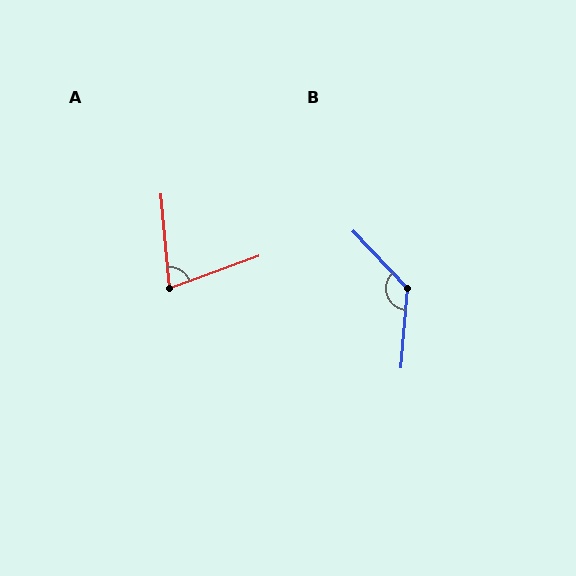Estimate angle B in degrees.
Approximately 132 degrees.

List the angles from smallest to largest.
A (75°), B (132°).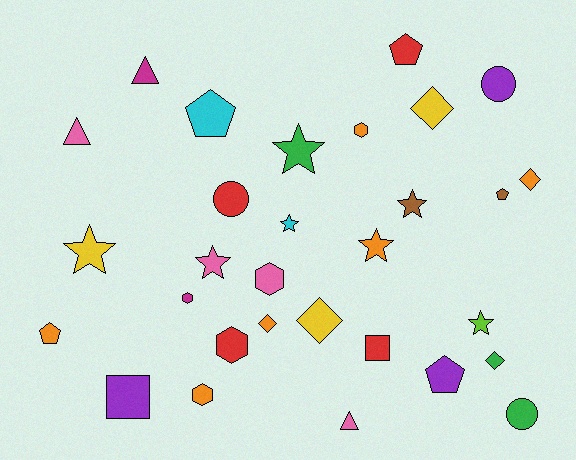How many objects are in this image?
There are 30 objects.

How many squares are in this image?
There are 2 squares.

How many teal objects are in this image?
There are no teal objects.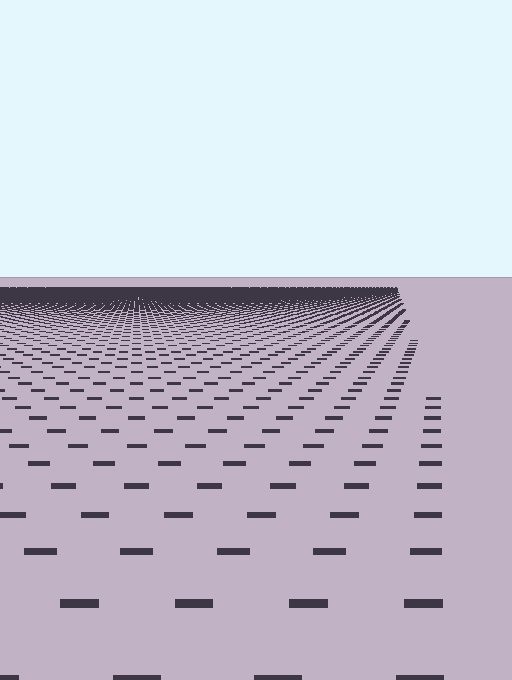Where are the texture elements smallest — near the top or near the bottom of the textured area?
Near the top.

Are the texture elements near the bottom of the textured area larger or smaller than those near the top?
Larger. Near the bottom, elements are closer to the viewer and appear at a bigger on-screen size.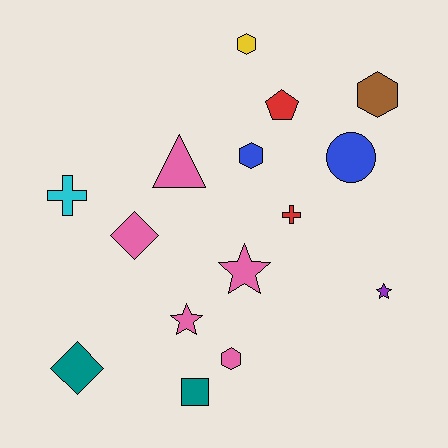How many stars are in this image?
There are 3 stars.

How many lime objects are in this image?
There are no lime objects.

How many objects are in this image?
There are 15 objects.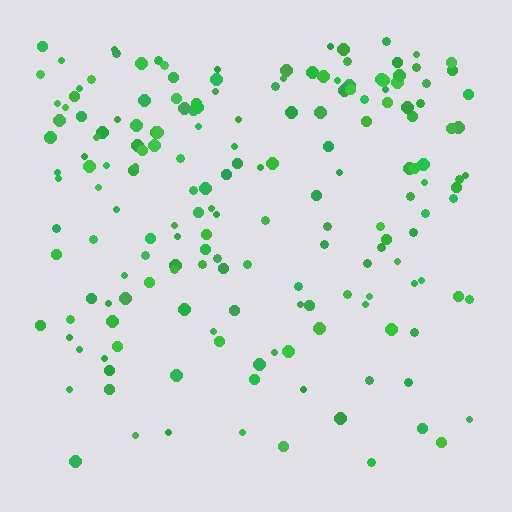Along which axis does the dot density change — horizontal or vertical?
Vertical.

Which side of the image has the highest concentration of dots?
The top.